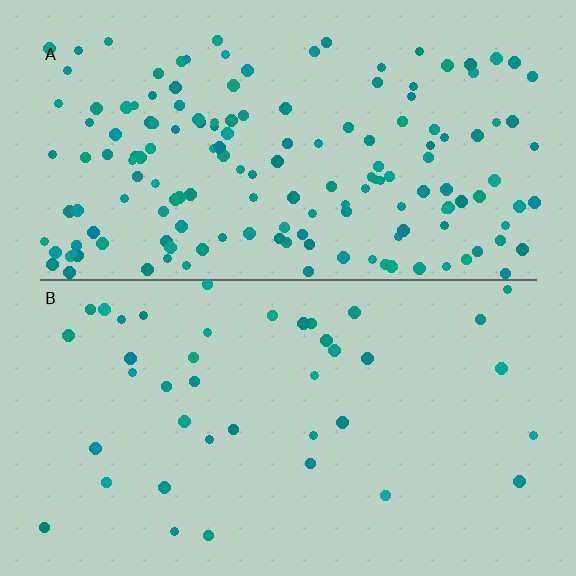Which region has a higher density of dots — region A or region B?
A (the top).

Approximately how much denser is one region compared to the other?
Approximately 4.0× — region A over region B.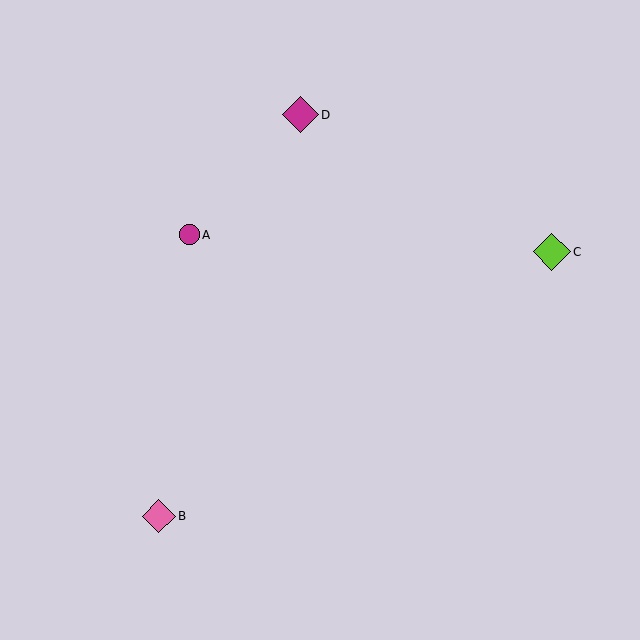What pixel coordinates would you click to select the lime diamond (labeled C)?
Click at (552, 252) to select the lime diamond C.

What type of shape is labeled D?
Shape D is a magenta diamond.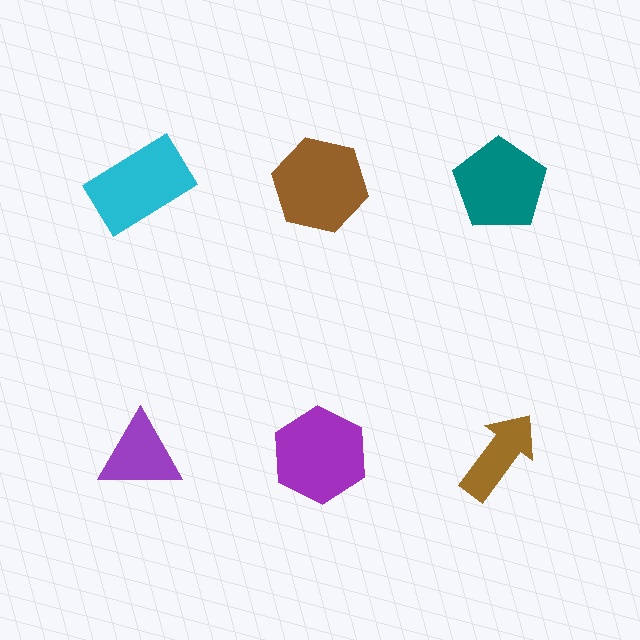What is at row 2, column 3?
A brown arrow.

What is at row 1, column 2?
A brown hexagon.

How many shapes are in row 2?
3 shapes.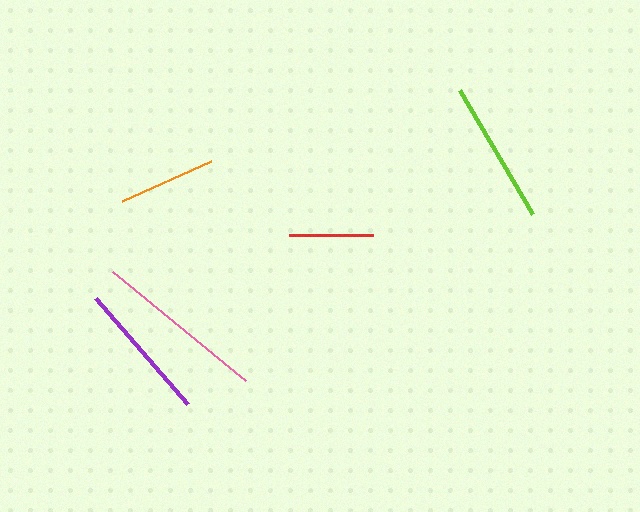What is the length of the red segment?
The red segment is approximately 84 pixels long.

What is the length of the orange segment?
The orange segment is approximately 98 pixels long.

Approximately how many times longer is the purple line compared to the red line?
The purple line is approximately 1.7 times the length of the red line.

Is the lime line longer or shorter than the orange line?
The lime line is longer than the orange line.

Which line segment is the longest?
The pink line is the longest at approximately 172 pixels.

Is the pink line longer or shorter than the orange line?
The pink line is longer than the orange line.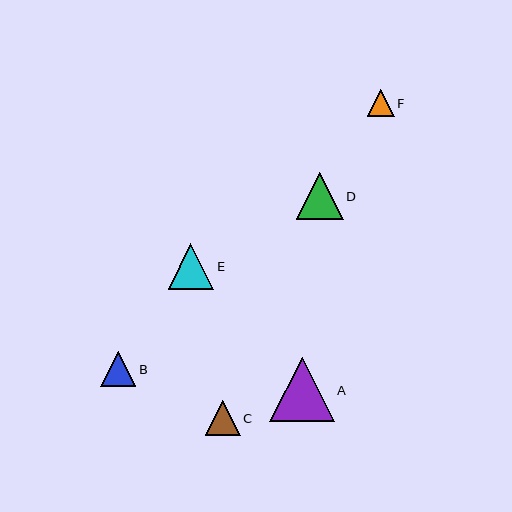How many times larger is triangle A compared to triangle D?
Triangle A is approximately 1.4 times the size of triangle D.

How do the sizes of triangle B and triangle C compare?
Triangle B and triangle C are approximately the same size.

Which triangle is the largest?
Triangle A is the largest with a size of approximately 65 pixels.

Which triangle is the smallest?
Triangle F is the smallest with a size of approximately 27 pixels.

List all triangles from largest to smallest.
From largest to smallest: A, D, E, B, C, F.